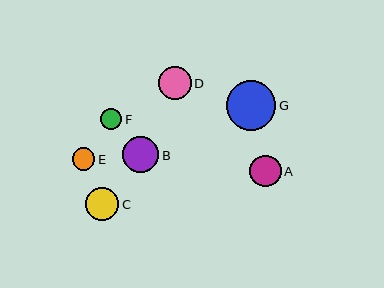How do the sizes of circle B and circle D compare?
Circle B and circle D are approximately the same size.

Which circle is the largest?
Circle G is the largest with a size of approximately 49 pixels.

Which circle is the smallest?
Circle F is the smallest with a size of approximately 21 pixels.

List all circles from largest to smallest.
From largest to smallest: G, B, D, C, A, E, F.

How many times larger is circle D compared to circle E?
Circle D is approximately 1.4 times the size of circle E.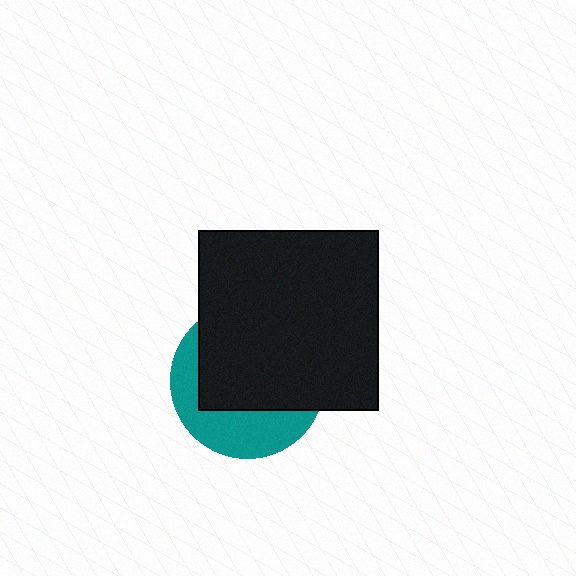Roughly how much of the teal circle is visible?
A small part of it is visible (roughly 36%).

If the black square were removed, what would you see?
You would see the complete teal circle.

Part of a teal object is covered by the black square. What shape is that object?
It is a circle.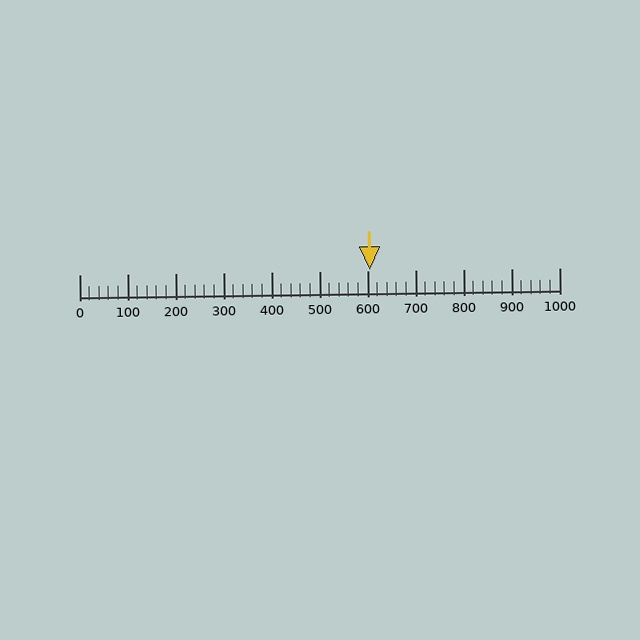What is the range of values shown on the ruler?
The ruler shows values from 0 to 1000.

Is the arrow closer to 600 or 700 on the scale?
The arrow is closer to 600.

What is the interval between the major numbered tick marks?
The major tick marks are spaced 100 units apart.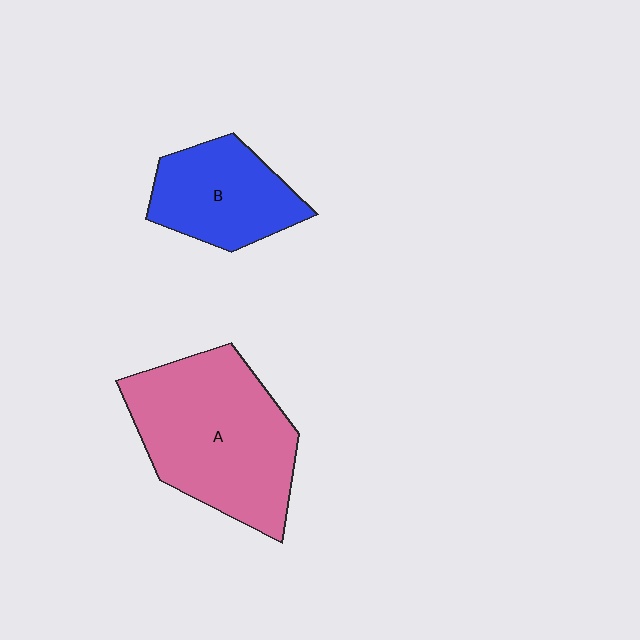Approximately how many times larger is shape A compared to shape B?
Approximately 1.7 times.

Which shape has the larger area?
Shape A (pink).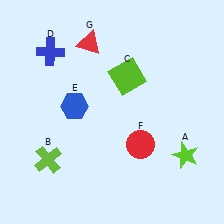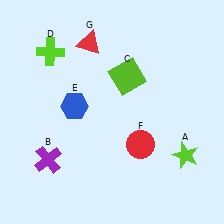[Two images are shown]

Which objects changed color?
B changed from lime to purple. D changed from blue to lime.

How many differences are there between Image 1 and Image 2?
There are 2 differences between the two images.